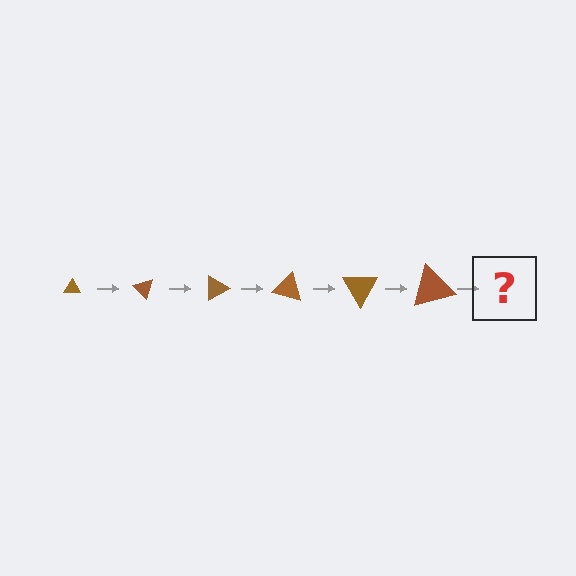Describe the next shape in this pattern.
It should be a triangle, larger than the previous one and rotated 270 degrees from the start.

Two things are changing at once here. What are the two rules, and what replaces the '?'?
The two rules are that the triangle grows larger each step and it rotates 45 degrees each step. The '?' should be a triangle, larger than the previous one and rotated 270 degrees from the start.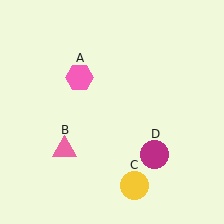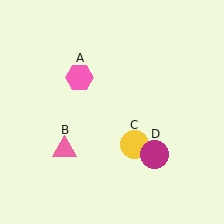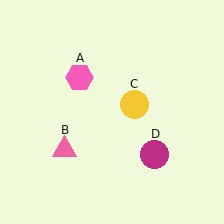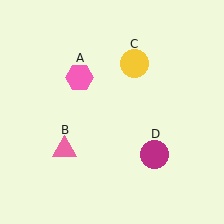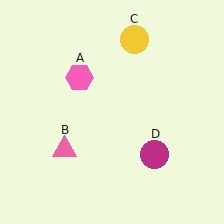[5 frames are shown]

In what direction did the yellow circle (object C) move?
The yellow circle (object C) moved up.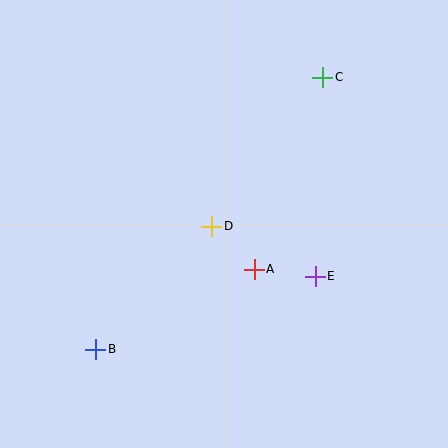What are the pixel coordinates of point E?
Point E is at (315, 276).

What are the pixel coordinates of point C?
Point C is at (323, 77).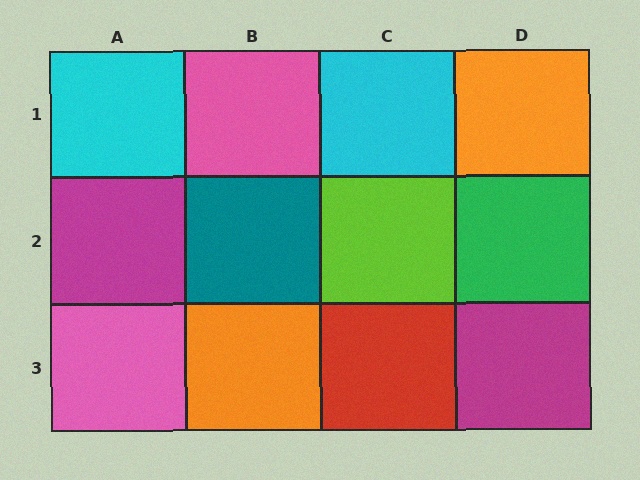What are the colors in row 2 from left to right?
Magenta, teal, lime, green.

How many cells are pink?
2 cells are pink.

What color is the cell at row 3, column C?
Red.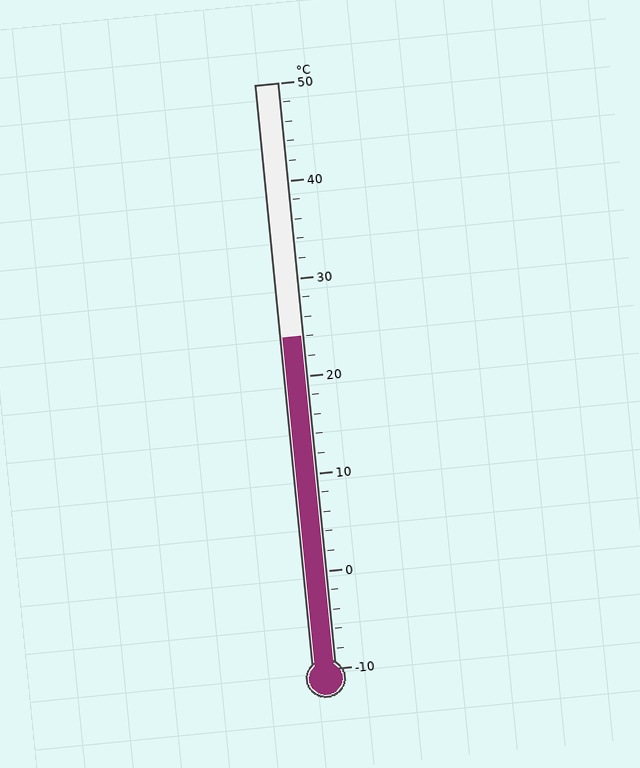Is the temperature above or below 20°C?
The temperature is above 20°C.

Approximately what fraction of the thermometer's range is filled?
The thermometer is filled to approximately 55% of its range.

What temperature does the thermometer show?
The thermometer shows approximately 24°C.